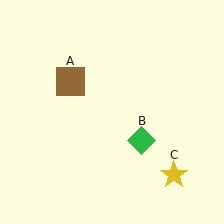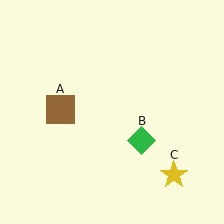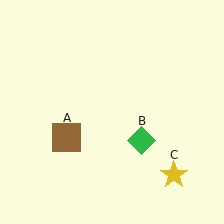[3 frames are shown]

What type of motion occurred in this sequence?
The brown square (object A) rotated counterclockwise around the center of the scene.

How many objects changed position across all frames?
1 object changed position: brown square (object A).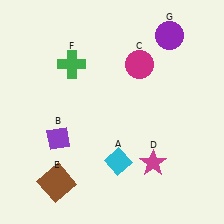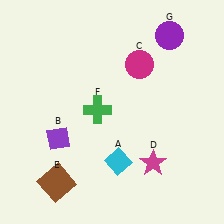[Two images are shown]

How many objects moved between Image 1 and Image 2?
1 object moved between the two images.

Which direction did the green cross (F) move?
The green cross (F) moved down.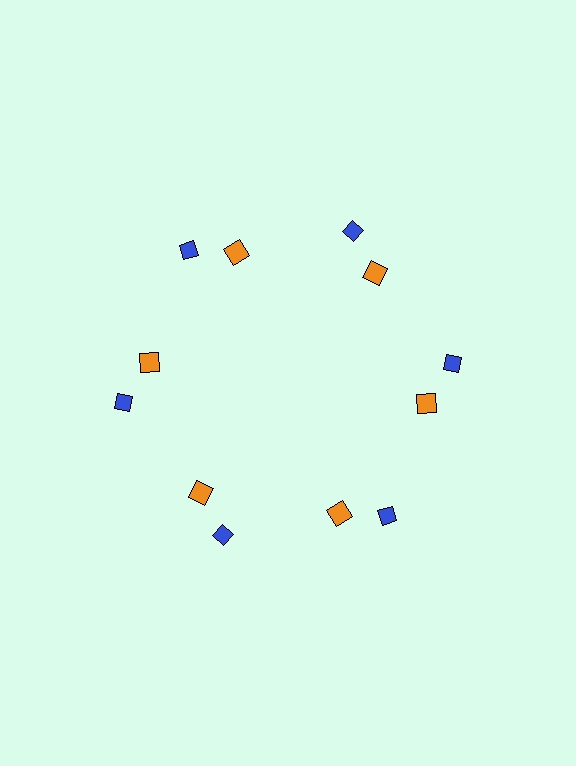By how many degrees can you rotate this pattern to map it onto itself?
The pattern maps onto itself every 60 degrees of rotation.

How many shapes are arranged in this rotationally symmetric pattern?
There are 12 shapes, arranged in 6 groups of 2.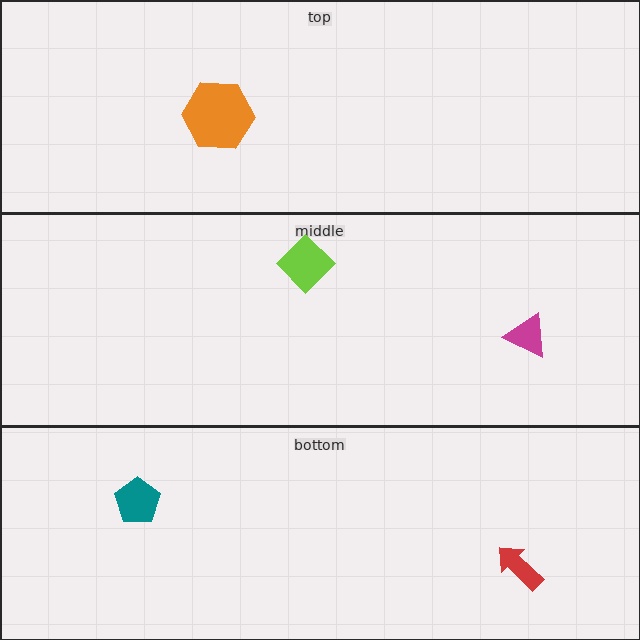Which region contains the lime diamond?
The middle region.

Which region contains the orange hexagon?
The top region.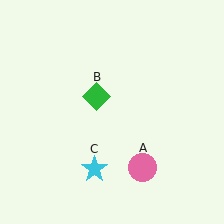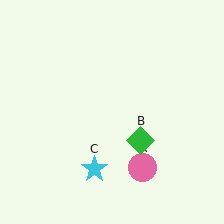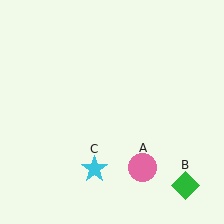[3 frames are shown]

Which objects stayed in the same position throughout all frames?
Pink circle (object A) and cyan star (object C) remained stationary.